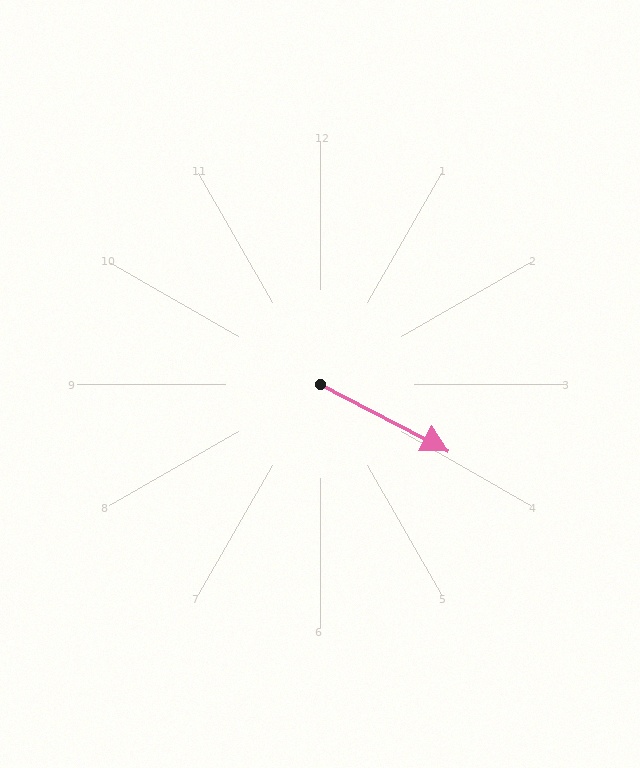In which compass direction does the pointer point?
Southeast.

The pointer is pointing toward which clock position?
Roughly 4 o'clock.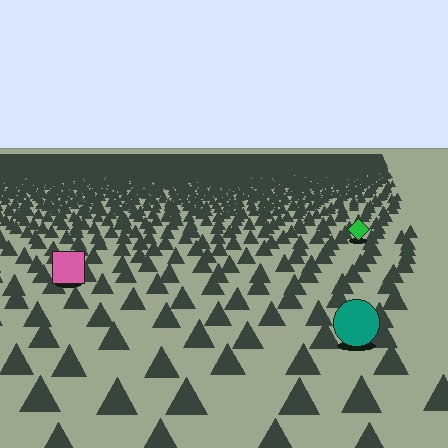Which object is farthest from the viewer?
The green diamond is farthest from the viewer. It appears smaller and the ground texture around it is denser.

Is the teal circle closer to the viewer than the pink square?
Yes. The teal circle is closer — you can tell from the texture gradient: the ground texture is coarser near it.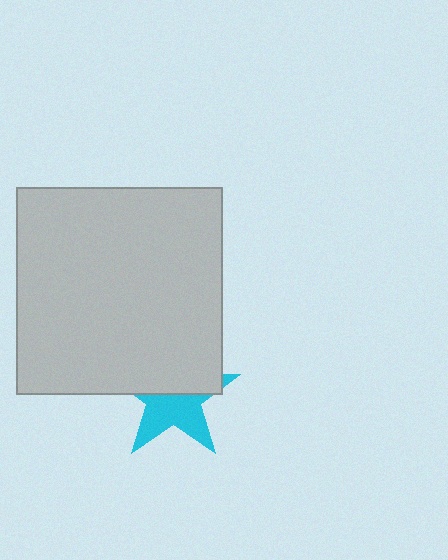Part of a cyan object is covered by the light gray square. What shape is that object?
It is a star.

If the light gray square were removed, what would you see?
You would see the complete cyan star.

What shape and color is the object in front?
The object in front is a light gray square.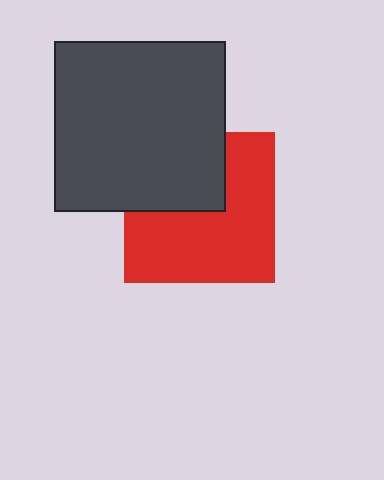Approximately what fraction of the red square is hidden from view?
Roughly 35% of the red square is hidden behind the dark gray square.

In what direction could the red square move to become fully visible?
The red square could move down. That would shift it out from behind the dark gray square entirely.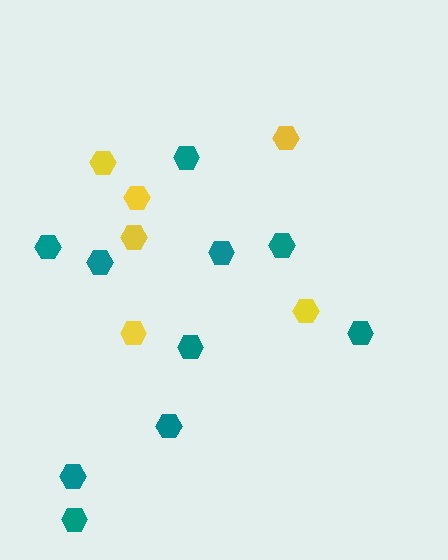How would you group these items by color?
There are 2 groups: one group of teal hexagons (10) and one group of yellow hexagons (6).